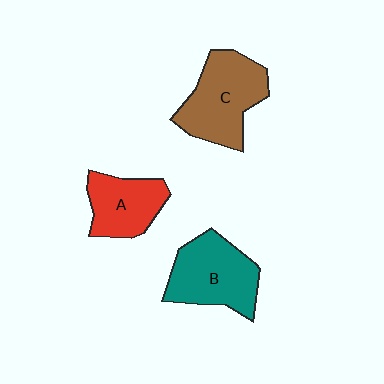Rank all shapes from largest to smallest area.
From largest to smallest: C (brown), B (teal), A (red).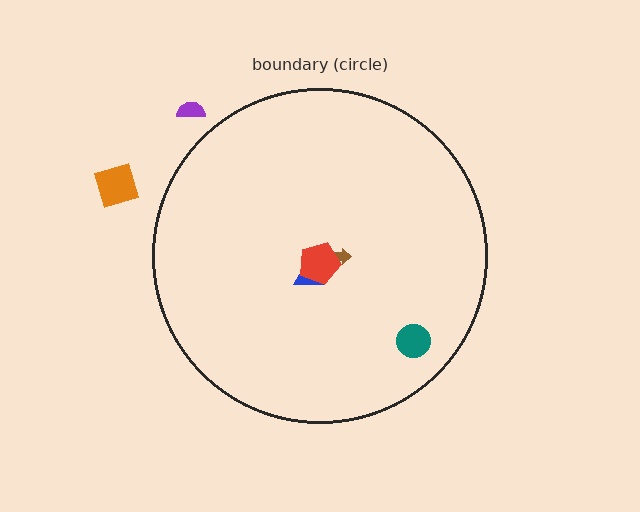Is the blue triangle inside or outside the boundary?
Inside.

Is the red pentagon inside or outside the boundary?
Inside.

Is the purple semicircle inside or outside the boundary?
Outside.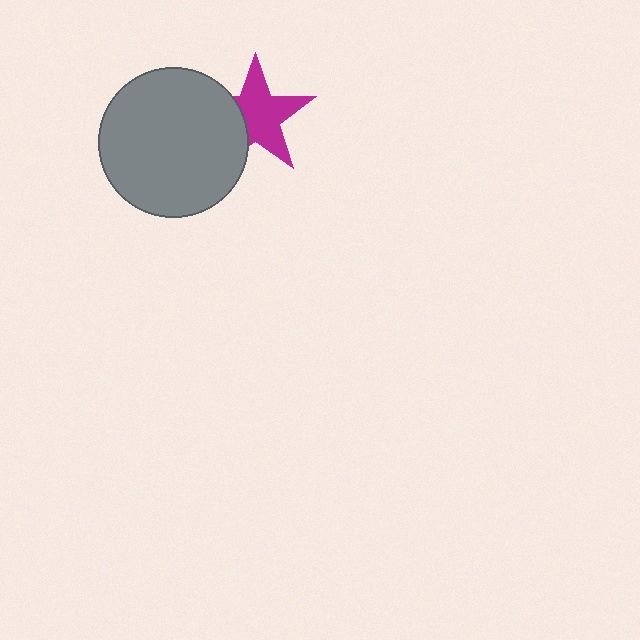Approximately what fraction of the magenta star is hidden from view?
Roughly 32% of the magenta star is hidden behind the gray circle.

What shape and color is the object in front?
The object in front is a gray circle.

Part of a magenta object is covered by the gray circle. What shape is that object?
It is a star.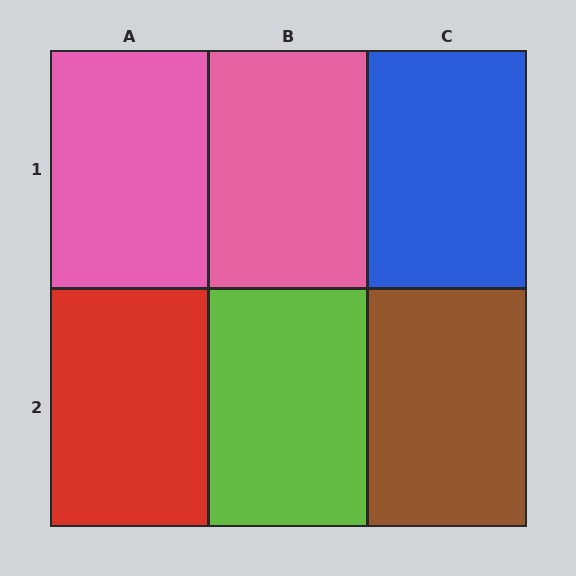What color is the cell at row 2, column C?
Brown.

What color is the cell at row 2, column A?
Red.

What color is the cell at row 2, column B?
Lime.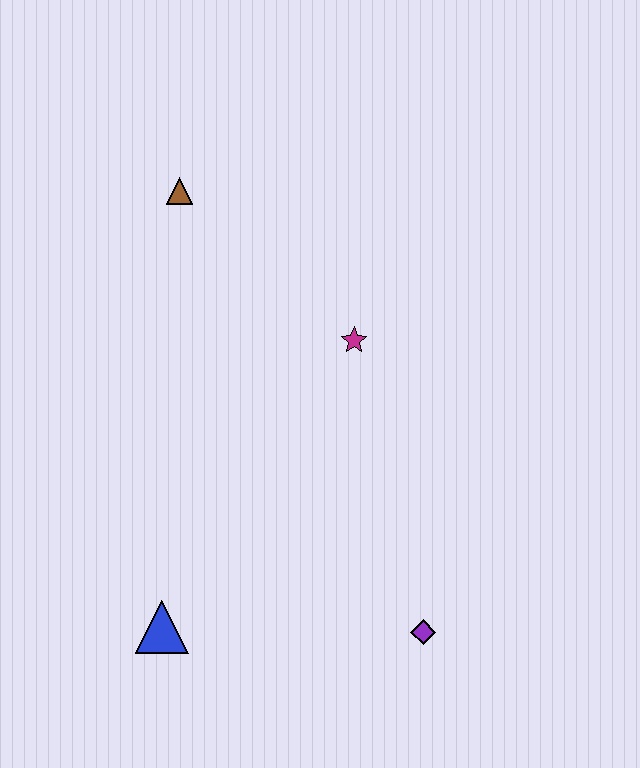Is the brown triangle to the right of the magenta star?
No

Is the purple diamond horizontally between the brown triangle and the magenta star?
No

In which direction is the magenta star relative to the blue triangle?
The magenta star is above the blue triangle.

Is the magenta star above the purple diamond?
Yes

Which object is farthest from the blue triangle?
The brown triangle is farthest from the blue triangle.